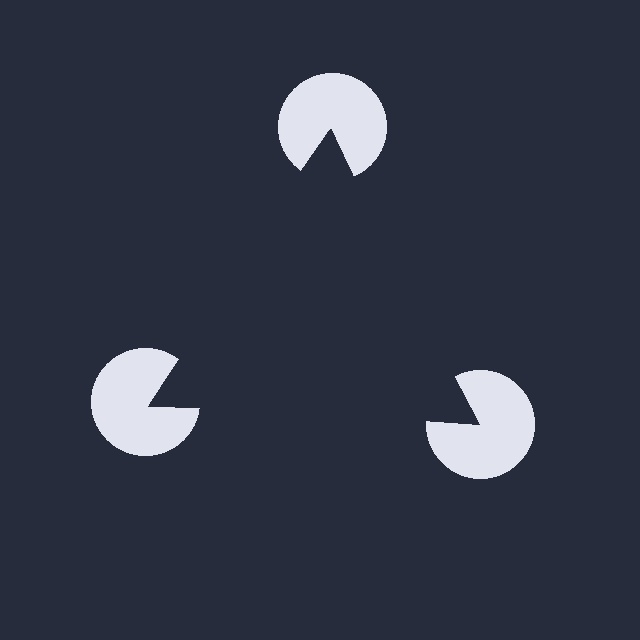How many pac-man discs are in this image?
There are 3 — one at each vertex of the illusory triangle.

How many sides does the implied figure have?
3 sides.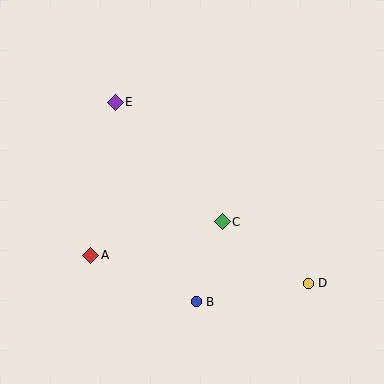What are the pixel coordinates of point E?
Point E is at (115, 102).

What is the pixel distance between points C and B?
The distance between C and B is 84 pixels.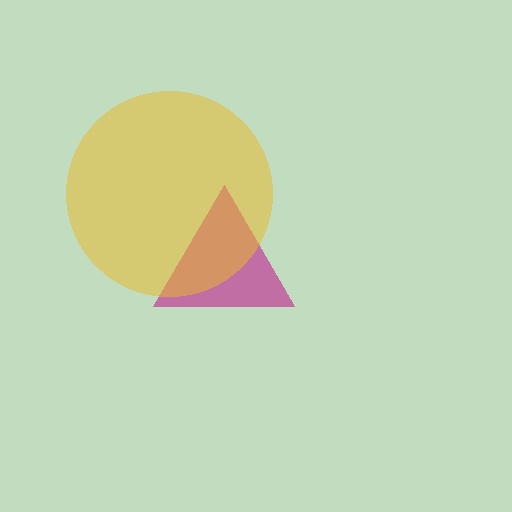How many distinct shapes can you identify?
There are 2 distinct shapes: a magenta triangle, a yellow circle.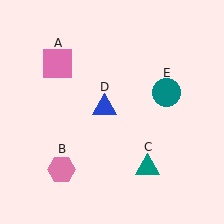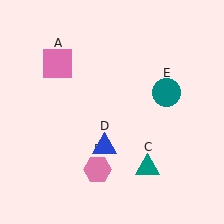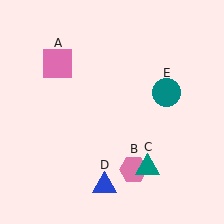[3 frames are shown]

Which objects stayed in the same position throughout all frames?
Pink square (object A) and teal triangle (object C) and teal circle (object E) remained stationary.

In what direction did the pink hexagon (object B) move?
The pink hexagon (object B) moved right.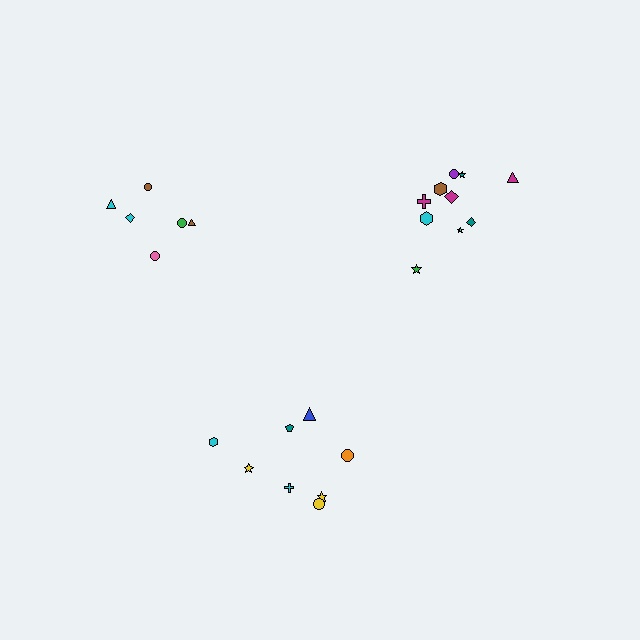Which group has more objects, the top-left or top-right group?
The top-right group.